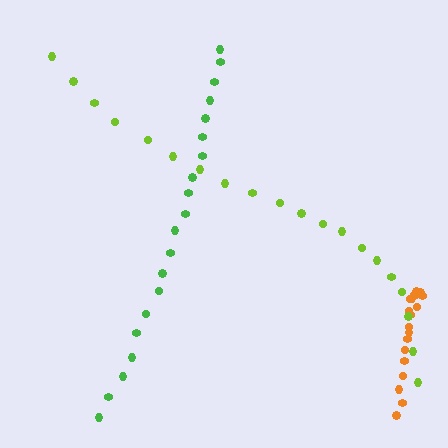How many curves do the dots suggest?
There are 3 distinct paths.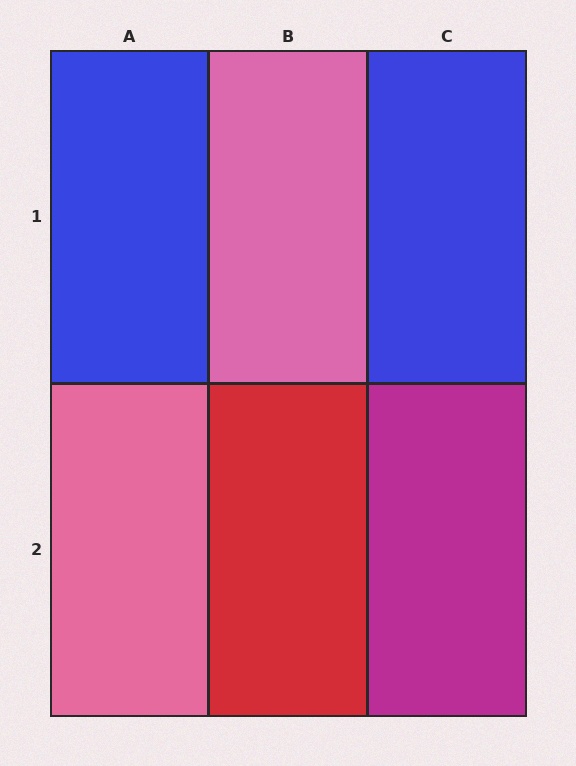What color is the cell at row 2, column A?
Pink.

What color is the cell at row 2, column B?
Red.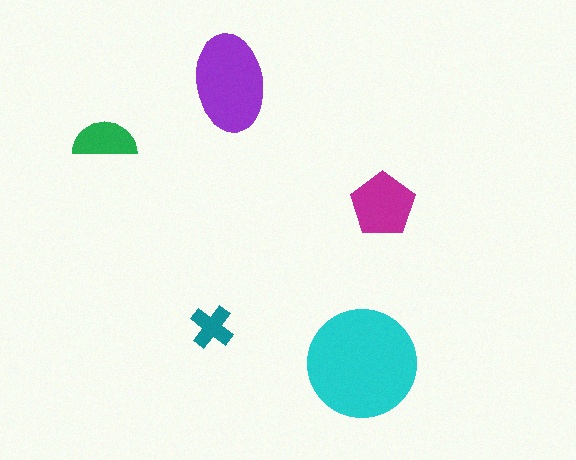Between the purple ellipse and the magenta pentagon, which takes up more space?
The purple ellipse.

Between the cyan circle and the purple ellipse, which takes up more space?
The cyan circle.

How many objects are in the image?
There are 5 objects in the image.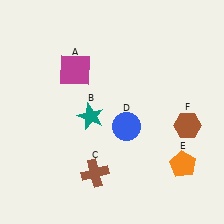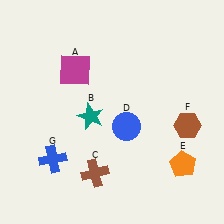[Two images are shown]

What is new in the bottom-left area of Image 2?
A blue cross (G) was added in the bottom-left area of Image 2.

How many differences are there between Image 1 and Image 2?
There is 1 difference between the two images.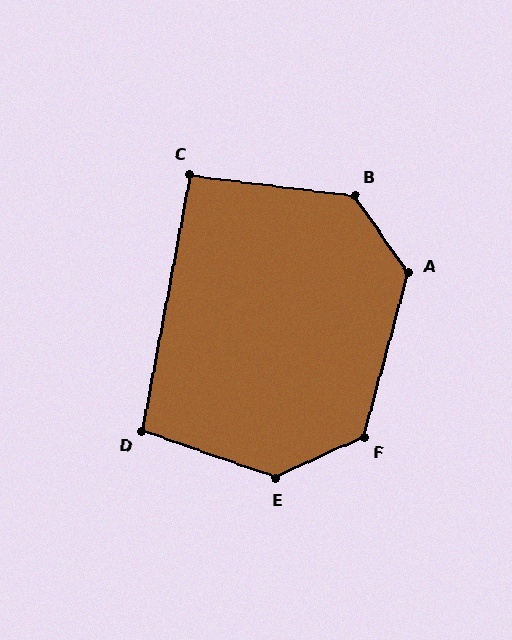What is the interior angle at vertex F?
Approximately 130 degrees (obtuse).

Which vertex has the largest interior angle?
E, at approximately 136 degrees.